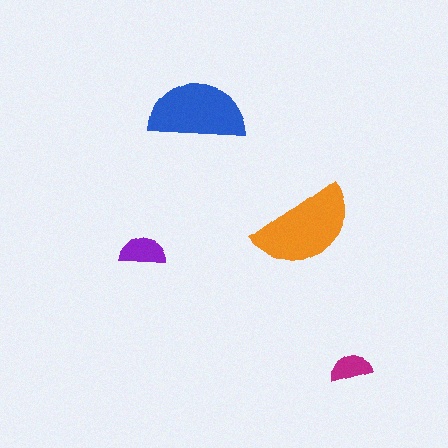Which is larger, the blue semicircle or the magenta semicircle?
The blue one.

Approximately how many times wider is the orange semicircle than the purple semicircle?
About 2 times wider.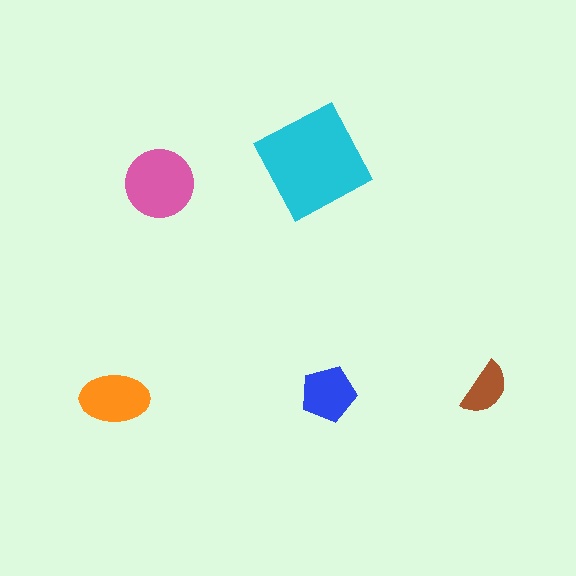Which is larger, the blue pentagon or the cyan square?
The cyan square.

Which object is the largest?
The cyan square.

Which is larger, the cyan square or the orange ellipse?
The cyan square.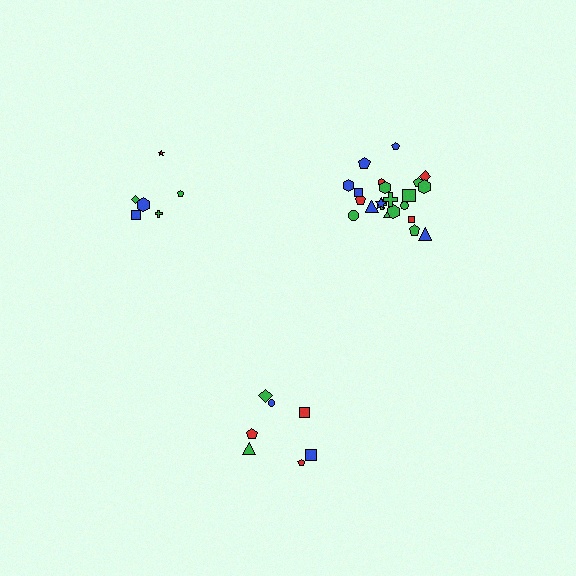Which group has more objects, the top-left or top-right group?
The top-right group.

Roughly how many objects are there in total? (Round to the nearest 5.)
Roughly 35 objects in total.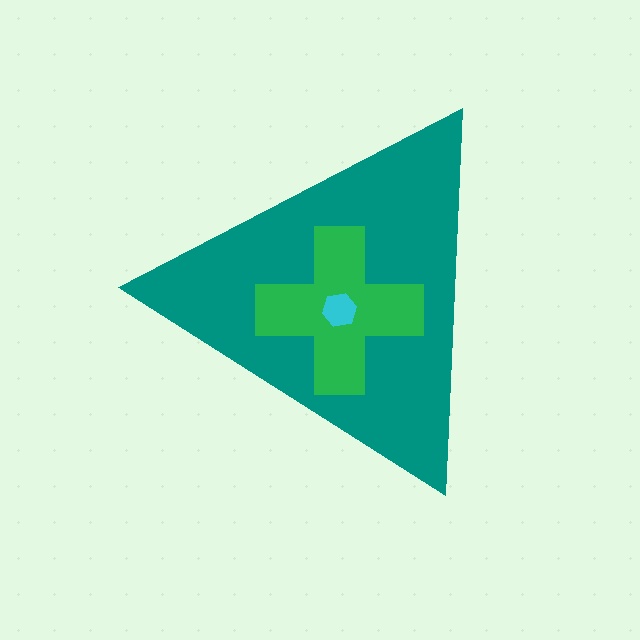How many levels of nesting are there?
3.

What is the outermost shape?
The teal triangle.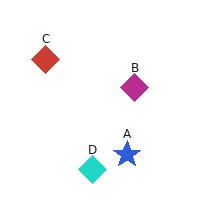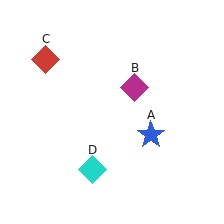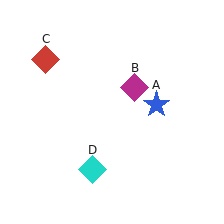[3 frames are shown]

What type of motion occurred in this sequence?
The blue star (object A) rotated counterclockwise around the center of the scene.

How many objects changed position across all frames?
1 object changed position: blue star (object A).